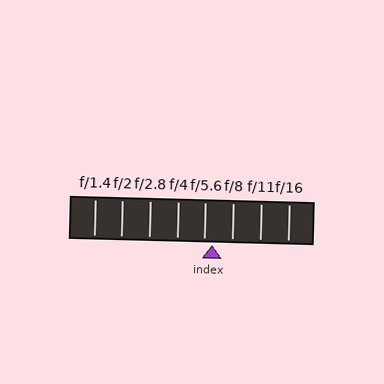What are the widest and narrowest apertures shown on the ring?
The widest aperture shown is f/1.4 and the narrowest is f/16.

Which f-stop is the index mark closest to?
The index mark is closest to f/5.6.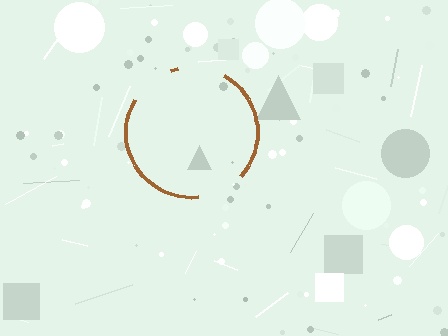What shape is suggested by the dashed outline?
The dashed outline suggests a circle.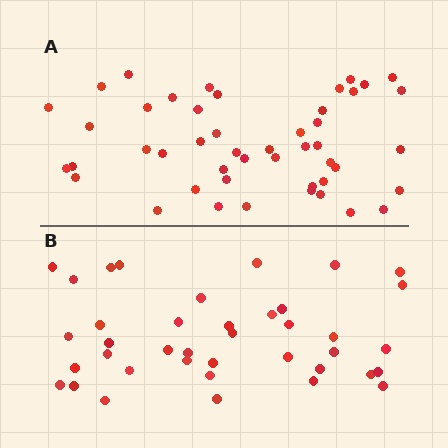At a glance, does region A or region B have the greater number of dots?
Region A (the top region) has more dots.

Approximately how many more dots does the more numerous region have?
Region A has roughly 8 or so more dots than region B.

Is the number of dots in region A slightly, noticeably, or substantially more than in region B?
Region A has only slightly more — the two regions are fairly close. The ratio is roughly 1.2 to 1.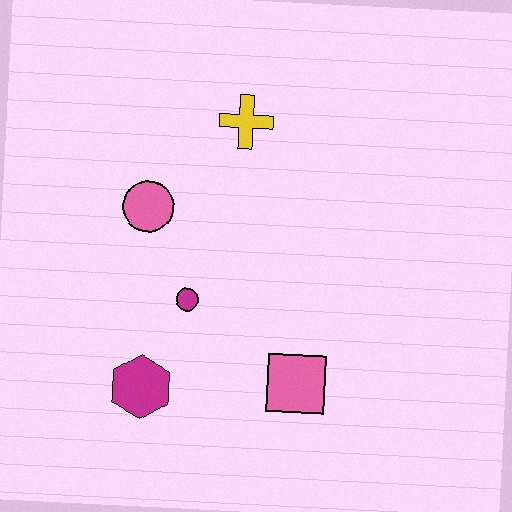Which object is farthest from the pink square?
The yellow cross is farthest from the pink square.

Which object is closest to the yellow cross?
The pink circle is closest to the yellow cross.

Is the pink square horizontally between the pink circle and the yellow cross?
No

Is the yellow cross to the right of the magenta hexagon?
Yes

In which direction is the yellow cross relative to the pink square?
The yellow cross is above the pink square.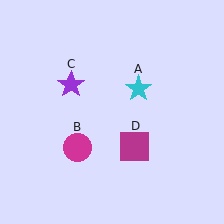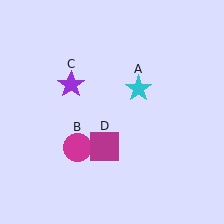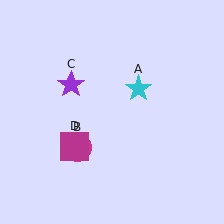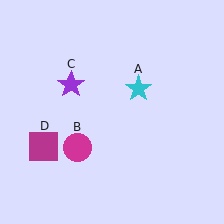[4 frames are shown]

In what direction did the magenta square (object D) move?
The magenta square (object D) moved left.